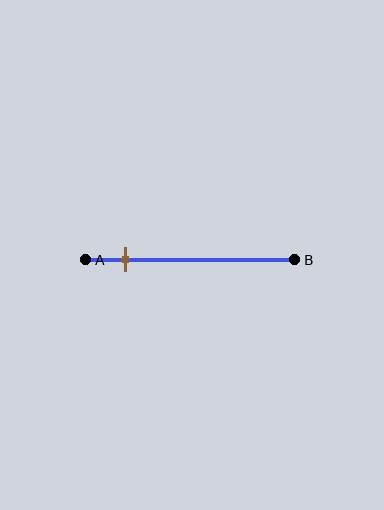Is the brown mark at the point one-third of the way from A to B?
No, the mark is at about 20% from A, not at the 33% one-third point.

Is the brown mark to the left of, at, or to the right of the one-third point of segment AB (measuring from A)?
The brown mark is to the left of the one-third point of segment AB.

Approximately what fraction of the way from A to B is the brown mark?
The brown mark is approximately 20% of the way from A to B.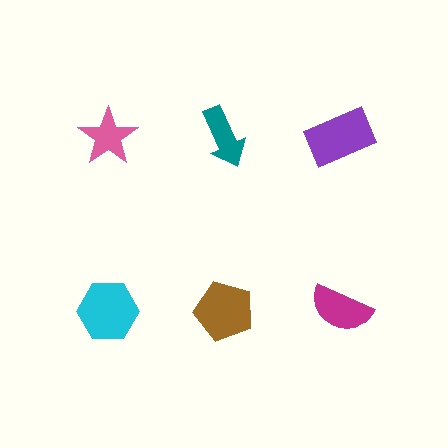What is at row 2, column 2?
A brown pentagon.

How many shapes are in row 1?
3 shapes.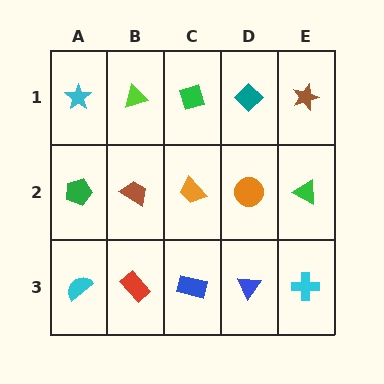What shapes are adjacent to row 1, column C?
An orange trapezoid (row 2, column C), a lime triangle (row 1, column B), a teal diamond (row 1, column D).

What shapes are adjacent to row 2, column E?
A brown star (row 1, column E), a cyan cross (row 3, column E), an orange circle (row 2, column D).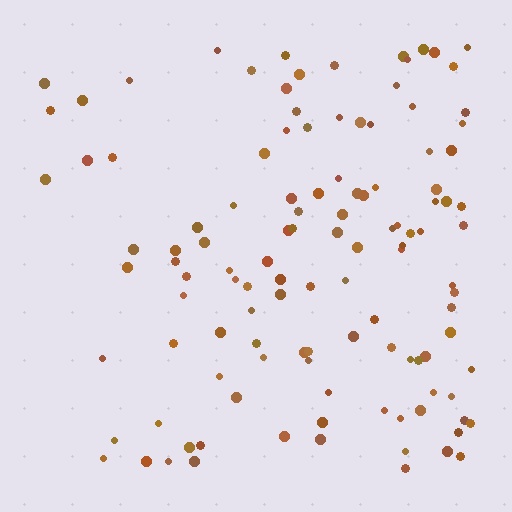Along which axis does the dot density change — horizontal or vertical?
Horizontal.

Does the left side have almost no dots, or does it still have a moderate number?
Still a moderate number, just noticeably fewer than the right.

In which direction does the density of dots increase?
From left to right, with the right side densest.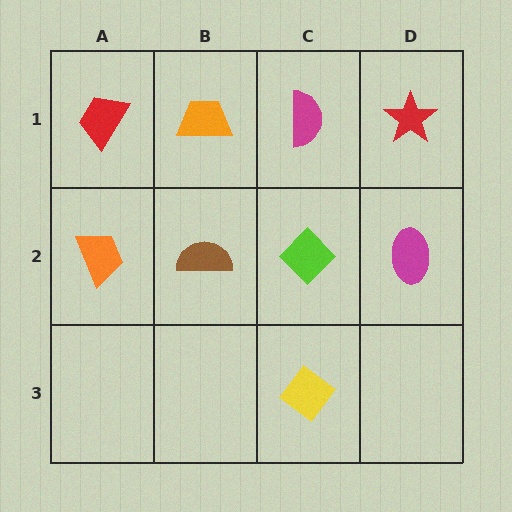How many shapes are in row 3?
1 shape.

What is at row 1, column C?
A magenta semicircle.